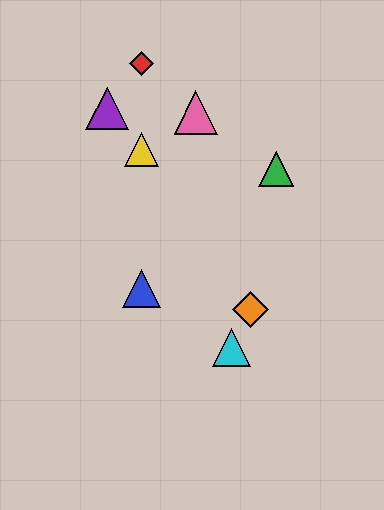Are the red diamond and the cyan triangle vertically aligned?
No, the red diamond is at x≈142 and the cyan triangle is at x≈232.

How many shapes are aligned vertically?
3 shapes (the red diamond, the blue triangle, the yellow triangle) are aligned vertically.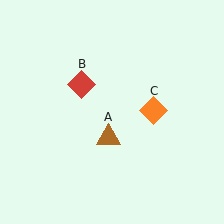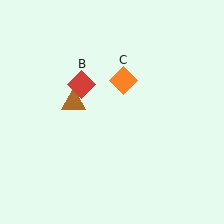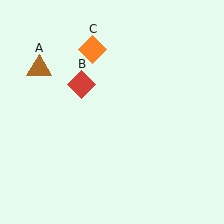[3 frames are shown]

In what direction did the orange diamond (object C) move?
The orange diamond (object C) moved up and to the left.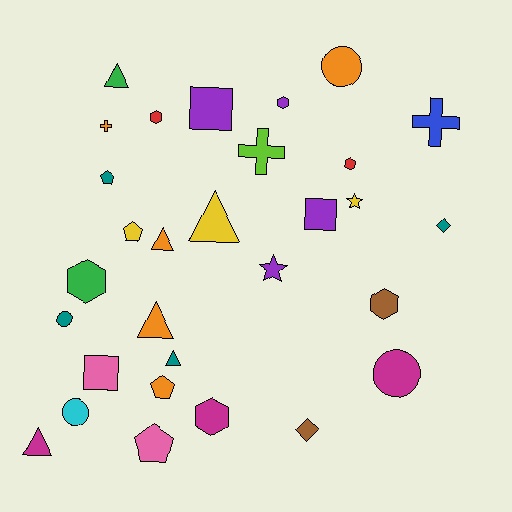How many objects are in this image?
There are 30 objects.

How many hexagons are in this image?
There are 6 hexagons.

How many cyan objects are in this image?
There is 1 cyan object.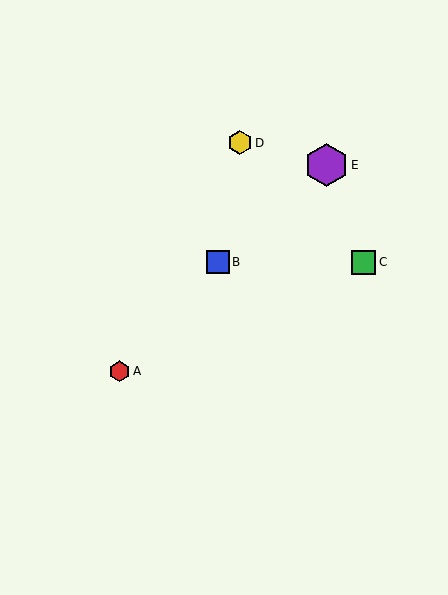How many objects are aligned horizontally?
2 objects (B, C) are aligned horizontally.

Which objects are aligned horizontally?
Objects B, C are aligned horizontally.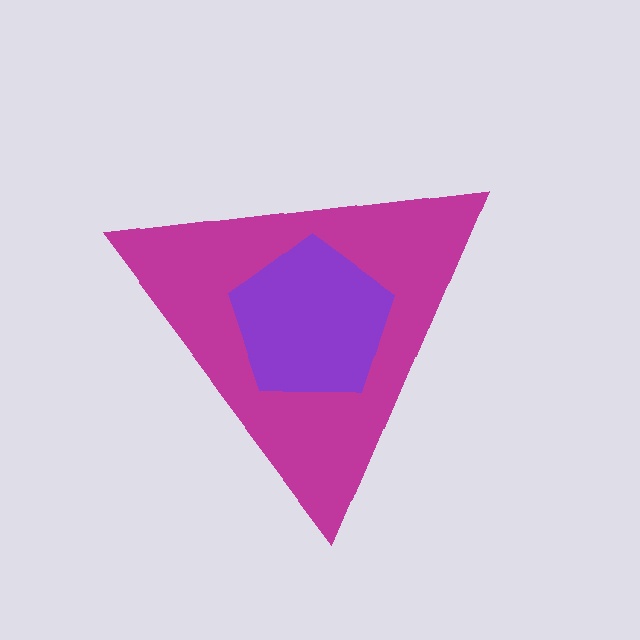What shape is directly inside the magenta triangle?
The purple pentagon.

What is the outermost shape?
The magenta triangle.